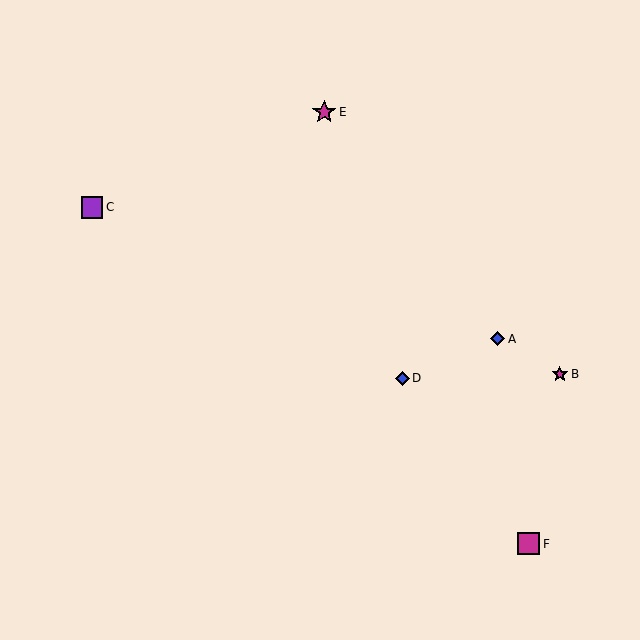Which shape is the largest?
The magenta star (labeled E) is the largest.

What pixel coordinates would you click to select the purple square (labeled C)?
Click at (92, 207) to select the purple square C.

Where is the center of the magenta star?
The center of the magenta star is at (560, 374).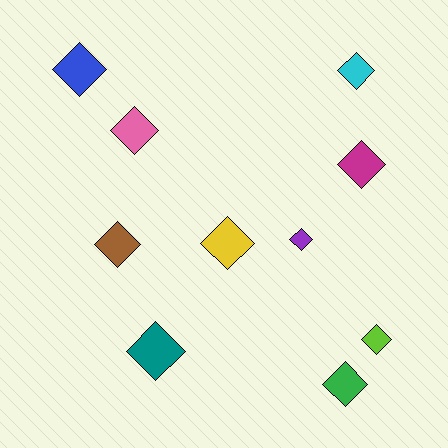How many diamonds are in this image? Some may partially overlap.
There are 10 diamonds.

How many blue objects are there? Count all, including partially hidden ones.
There is 1 blue object.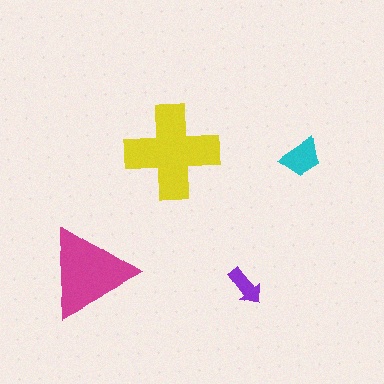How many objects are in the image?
There are 4 objects in the image.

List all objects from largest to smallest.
The yellow cross, the magenta triangle, the cyan trapezoid, the purple arrow.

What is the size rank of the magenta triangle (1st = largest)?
2nd.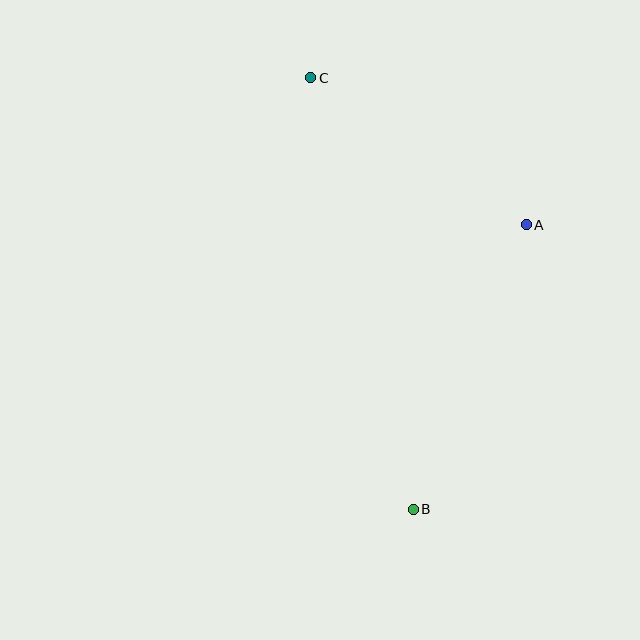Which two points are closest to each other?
Points A and C are closest to each other.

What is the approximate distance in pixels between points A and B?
The distance between A and B is approximately 306 pixels.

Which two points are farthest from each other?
Points B and C are farthest from each other.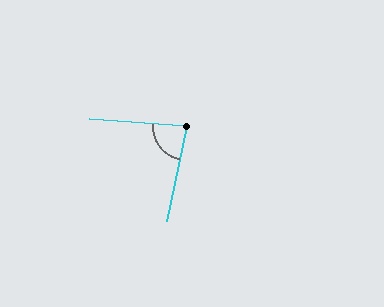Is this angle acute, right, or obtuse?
It is acute.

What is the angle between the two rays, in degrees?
Approximately 82 degrees.